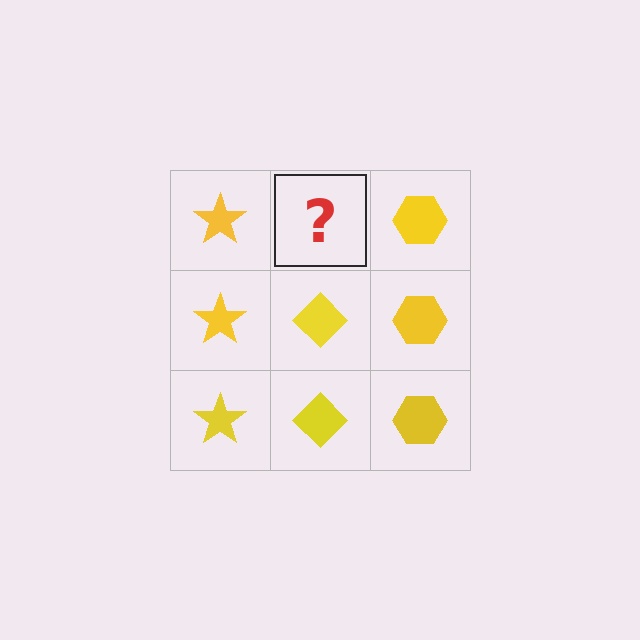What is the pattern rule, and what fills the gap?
The rule is that each column has a consistent shape. The gap should be filled with a yellow diamond.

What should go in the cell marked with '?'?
The missing cell should contain a yellow diamond.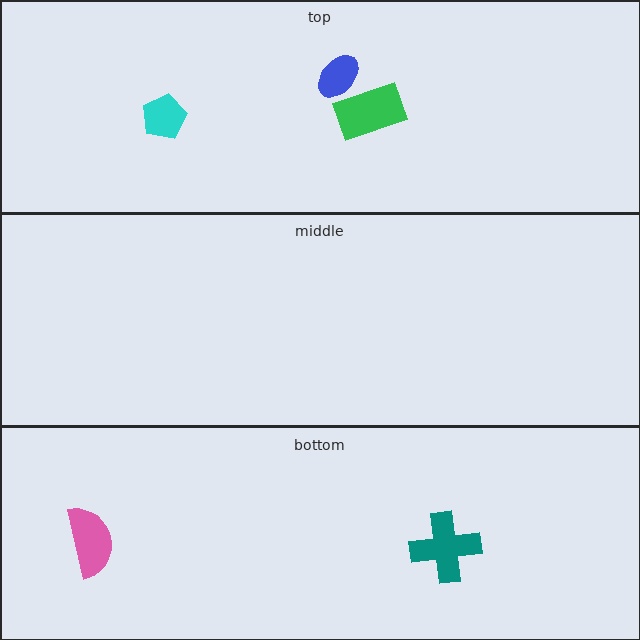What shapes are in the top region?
The cyan pentagon, the green rectangle, the blue ellipse.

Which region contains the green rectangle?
The top region.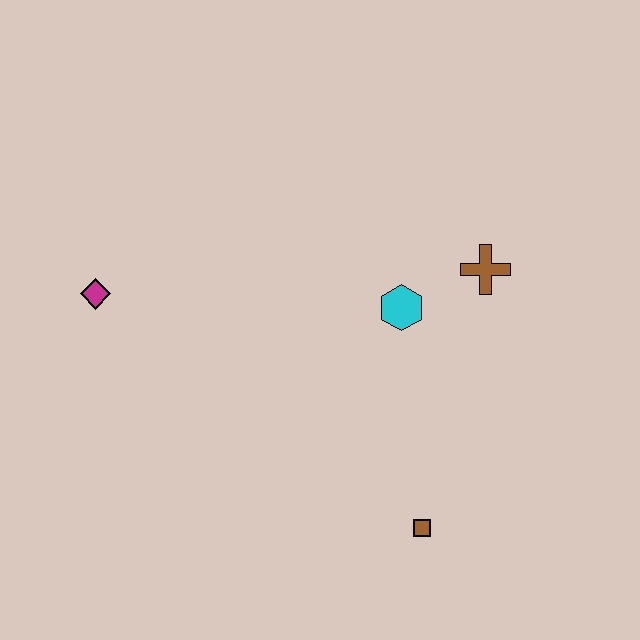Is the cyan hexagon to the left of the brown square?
Yes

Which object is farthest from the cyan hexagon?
The magenta diamond is farthest from the cyan hexagon.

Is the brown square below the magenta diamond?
Yes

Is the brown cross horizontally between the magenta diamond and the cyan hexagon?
No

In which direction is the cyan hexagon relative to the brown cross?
The cyan hexagon is to the left of the brown cross.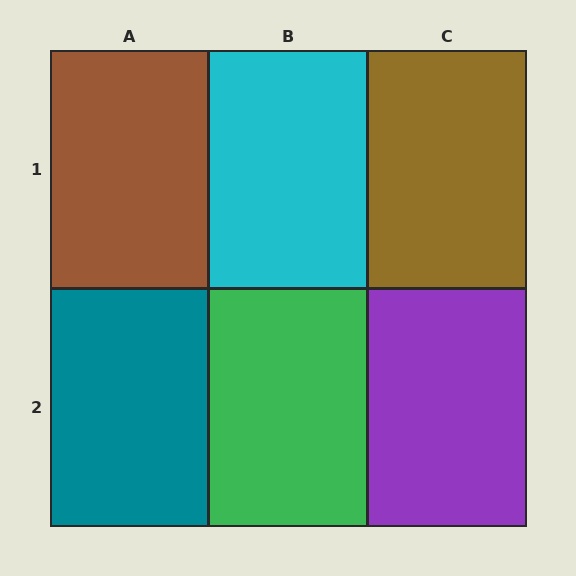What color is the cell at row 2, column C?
Purple.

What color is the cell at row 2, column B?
Green.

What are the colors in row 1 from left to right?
Brown, cyan, brown.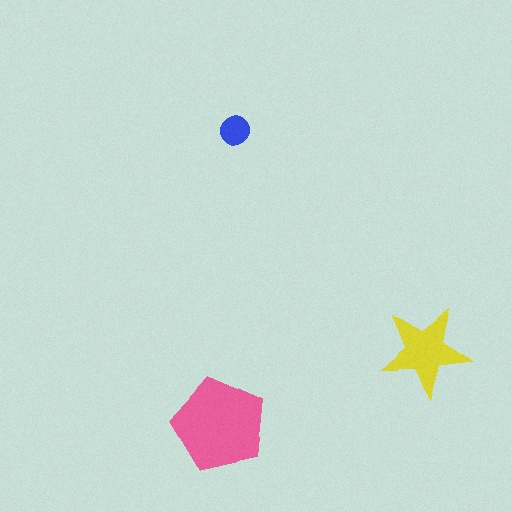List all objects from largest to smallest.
The pink pentagon, the yellow star, the blue circle.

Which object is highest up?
The blue circle is topmost.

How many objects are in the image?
There are 3 objects in the image.